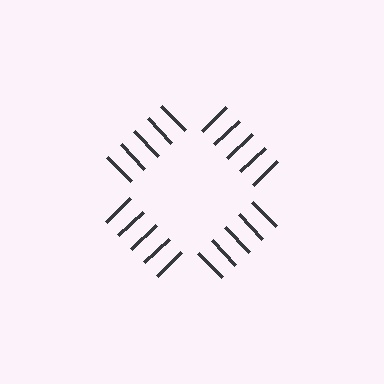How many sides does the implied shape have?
4 sides — the line-ends trace a square.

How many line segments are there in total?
20 — 5 along each of the 4 edges.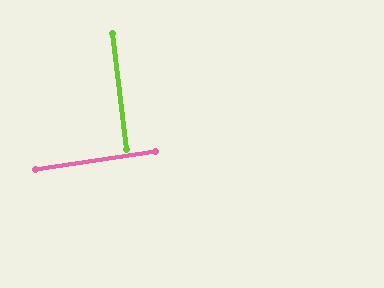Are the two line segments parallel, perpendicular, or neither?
Perpendicular — they meet at approximately 88°.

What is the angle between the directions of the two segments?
Approximately 88 degrees.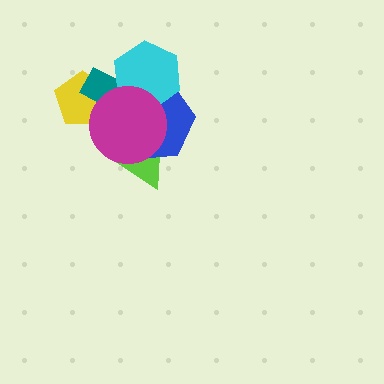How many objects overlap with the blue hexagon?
4 objects overlap with the blue hexagon.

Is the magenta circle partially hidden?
No, no other shape covers it.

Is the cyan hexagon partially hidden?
Yes, it is partially covered by another shape.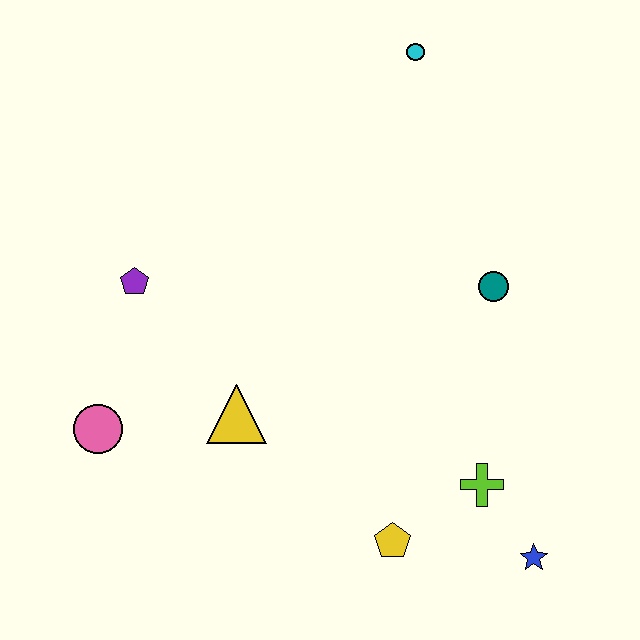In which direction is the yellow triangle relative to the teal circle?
The yellow triangle is to the left of the teal circle.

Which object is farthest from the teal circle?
The pink circle is farthest from the teal circle.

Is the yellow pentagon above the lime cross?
No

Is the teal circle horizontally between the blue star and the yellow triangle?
Yes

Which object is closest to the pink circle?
The yellow triangle is closest to the pink circle.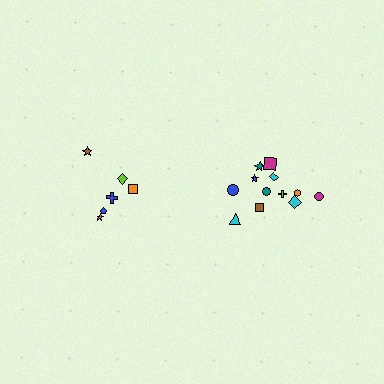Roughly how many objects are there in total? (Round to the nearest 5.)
Roughly 20 objects in total.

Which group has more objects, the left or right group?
The right group.